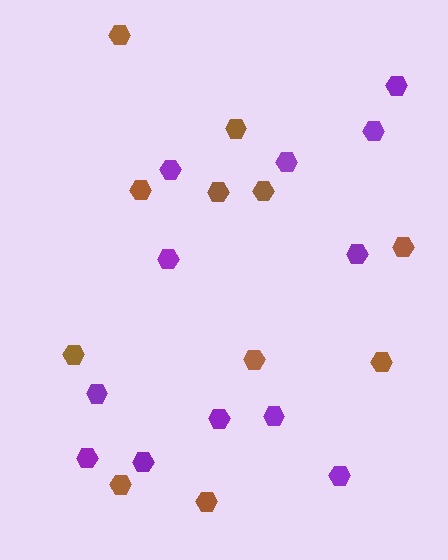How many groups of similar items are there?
There are 2 groups: one group of brown hexagons (11) and one group of purple hexagons (12).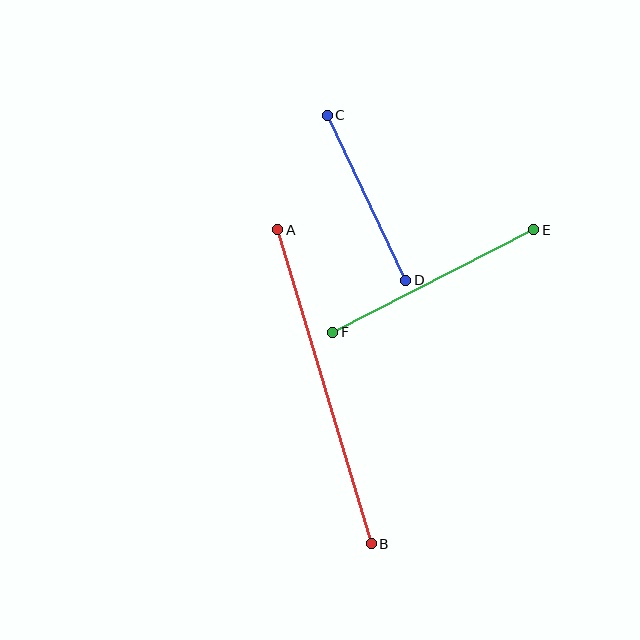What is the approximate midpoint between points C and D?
The midpoint is at approximately (367, 198) pixels.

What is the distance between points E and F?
The distance is approximately 226 pixels.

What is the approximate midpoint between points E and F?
The midpoint is at approximately (433, 281) pixels.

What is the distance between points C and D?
The distance is approximately 183 pixels.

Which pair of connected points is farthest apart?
Points A and B are farthest apart.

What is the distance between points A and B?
The distance is approximately 327 pixels.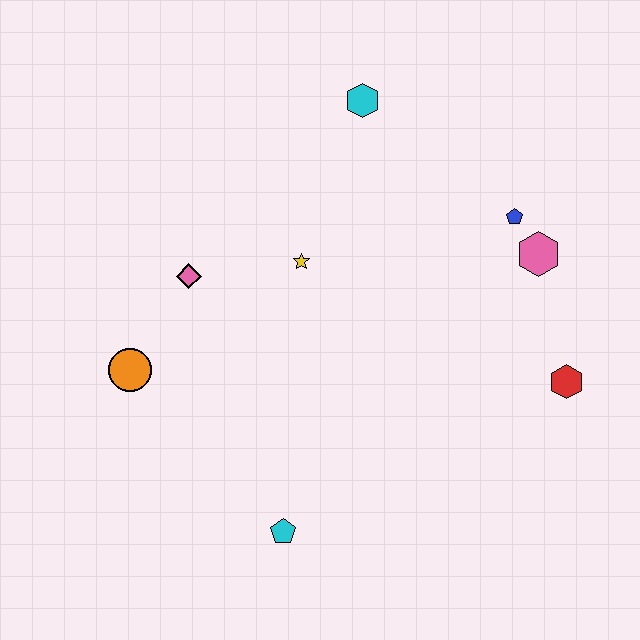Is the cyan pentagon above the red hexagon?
No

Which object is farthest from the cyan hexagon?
The cyan pentagon is farthest from the cyan hexagon.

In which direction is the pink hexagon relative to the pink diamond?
The pink hexagon is to the right of the pink diamond.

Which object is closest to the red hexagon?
The pink hexagon is closest to the red hexagon.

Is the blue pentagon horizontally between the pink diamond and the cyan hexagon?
No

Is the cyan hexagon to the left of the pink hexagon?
Yes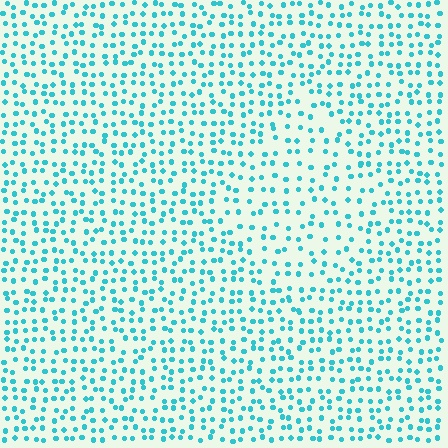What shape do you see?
I see a diamond.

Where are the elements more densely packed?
The elements are more densely packed outside the diamond boundary.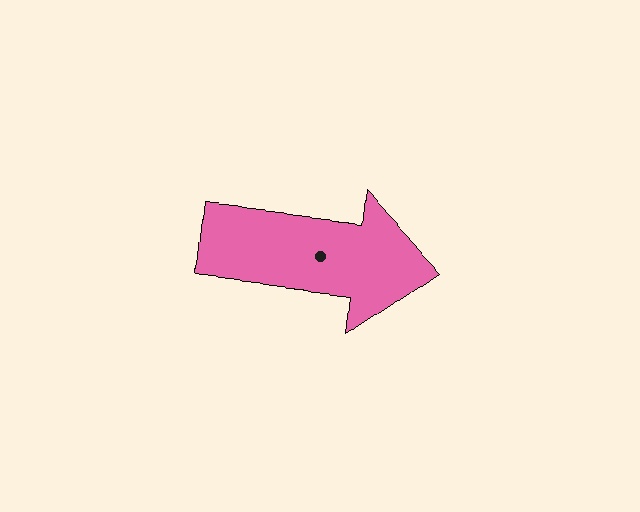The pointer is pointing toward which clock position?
Roughly 3 o'clock.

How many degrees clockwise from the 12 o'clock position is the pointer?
Approximately 96 degrees.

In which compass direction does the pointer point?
East.